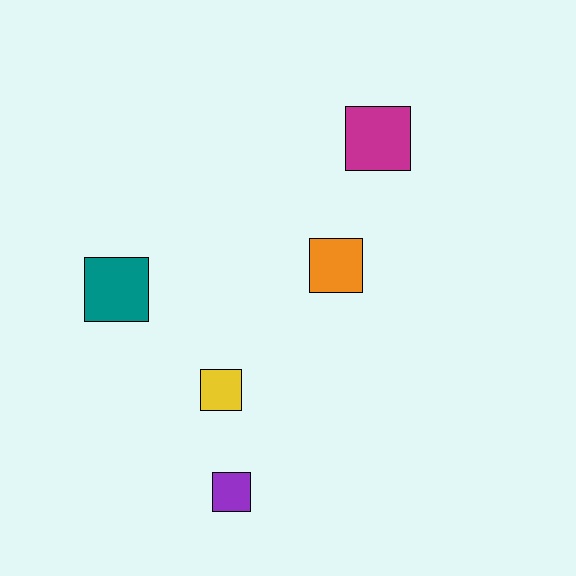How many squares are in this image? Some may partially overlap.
There are 5 squares.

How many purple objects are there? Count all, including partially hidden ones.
There is 1 purple object.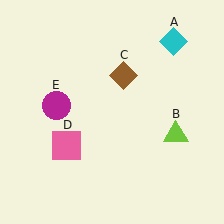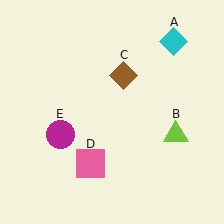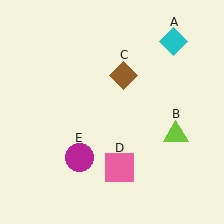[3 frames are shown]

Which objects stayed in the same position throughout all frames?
Cyan diamond (object A) and lime triangle (object B) and brown diamond (object C) remained stationary.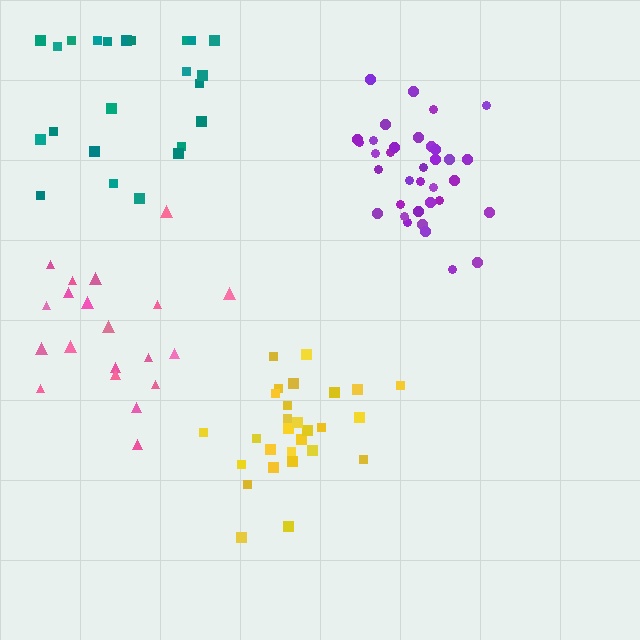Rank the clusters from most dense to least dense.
purple, yellow, teal, pink.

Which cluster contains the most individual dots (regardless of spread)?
Purple (35).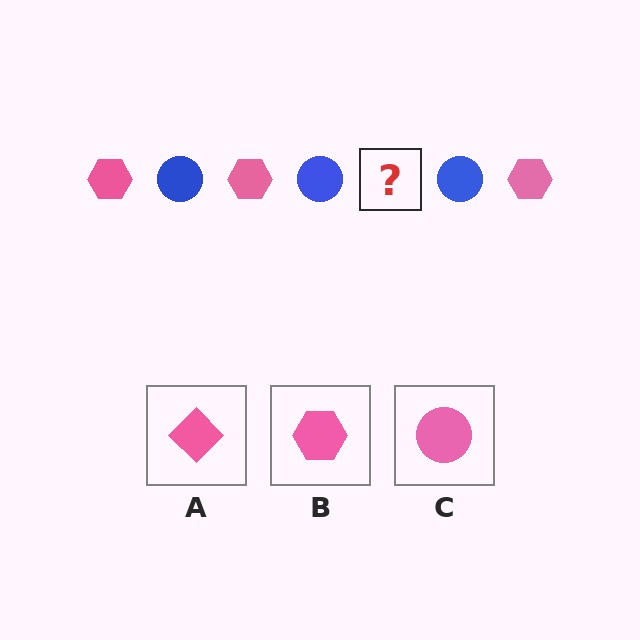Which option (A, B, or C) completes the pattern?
B.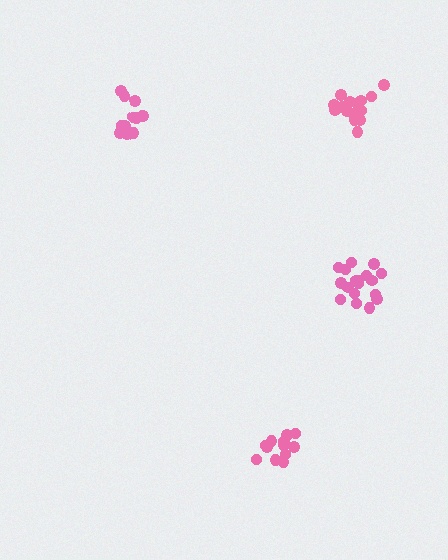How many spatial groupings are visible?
There are 4 spatial groupings.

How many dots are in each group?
Group 1: 14 dots, Group 2: 16 dots, Group 3: 18 dots, Group 4: 12 dots (60 total).